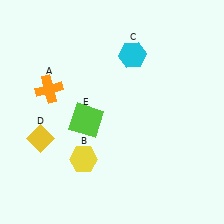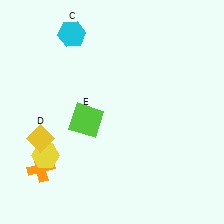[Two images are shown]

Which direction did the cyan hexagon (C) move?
The cyan hexagon (C) moved left.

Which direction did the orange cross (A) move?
The orange cross (A) moved down.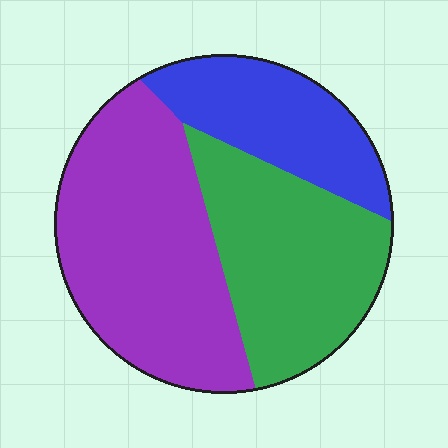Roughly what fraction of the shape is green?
Green covers roughly 35% of the shape.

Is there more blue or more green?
Green.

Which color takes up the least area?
Blue, at roughly 20%.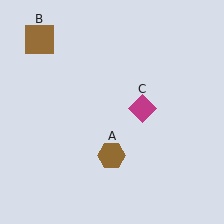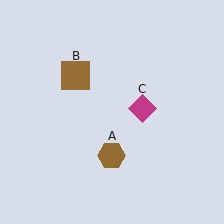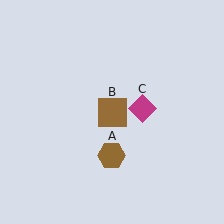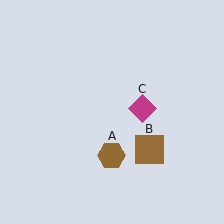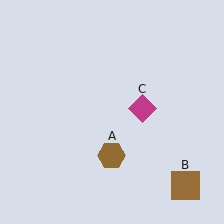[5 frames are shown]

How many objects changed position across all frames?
1 object changed position: brown square (object B).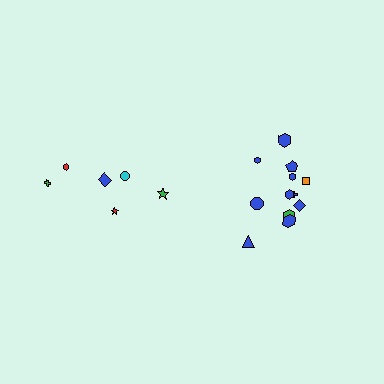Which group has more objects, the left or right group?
The right group.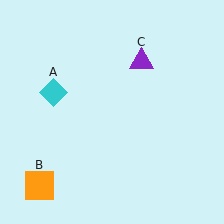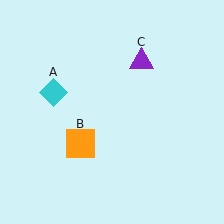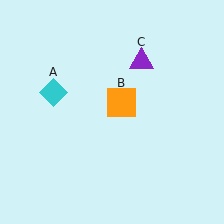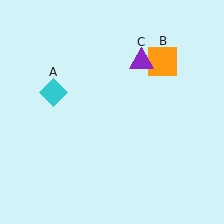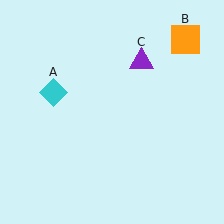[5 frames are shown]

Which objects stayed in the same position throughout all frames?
Cyan diamond (object A) and purple triangle (object C) remained stationary.